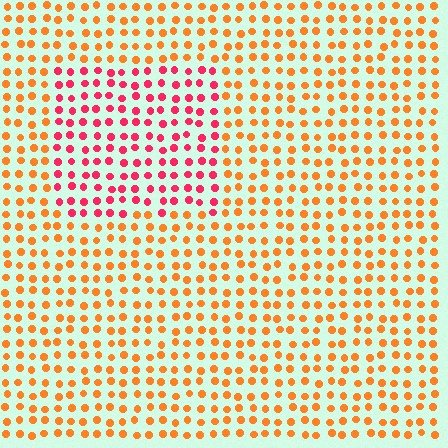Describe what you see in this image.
The image is filled with small orange elements in a uniform arrangement. A rectangle-shaped region is visible where the elements are tinted to a slightly different hue, forming a subtle color boundary.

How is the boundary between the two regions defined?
The boundary is defined purely by a slight shift in hue (about 43 degrees). Spacing, size, and orientation are identical on both sides.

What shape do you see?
I see a rectangle.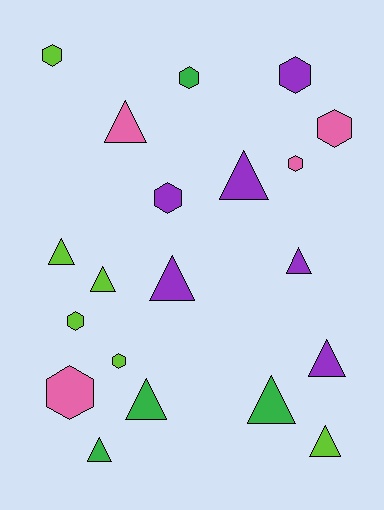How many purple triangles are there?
There are 4 purple triangles.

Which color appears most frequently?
Purple, with 6 objects.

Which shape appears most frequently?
Triangle, with 11 objects.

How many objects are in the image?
There are 20 objects.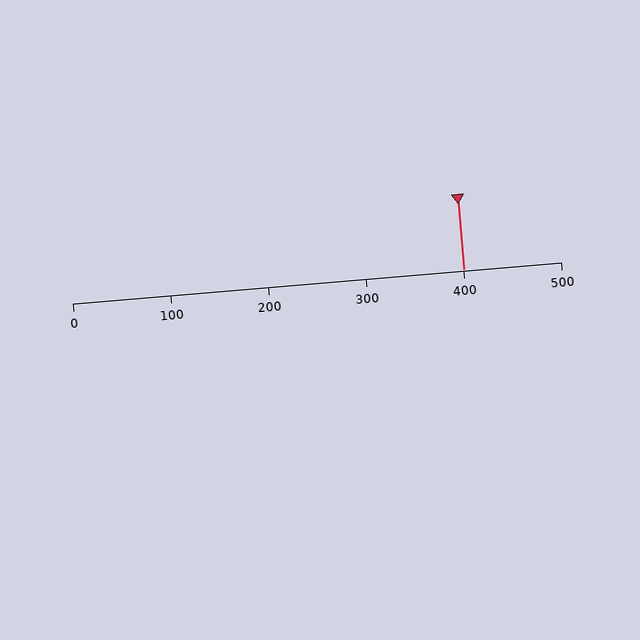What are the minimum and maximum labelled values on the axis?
The axis runs from 0 to 500.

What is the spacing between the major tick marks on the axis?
The major ticks are spaced 100 apart.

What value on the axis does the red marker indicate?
The marker indicates approximately 400.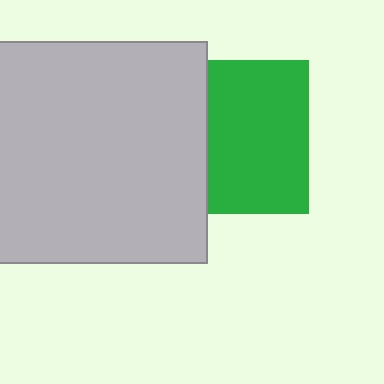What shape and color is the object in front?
The object in front is a light gray square.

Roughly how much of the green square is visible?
Most of it is visible (roughly 66%).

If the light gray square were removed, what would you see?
You would see the complete green square.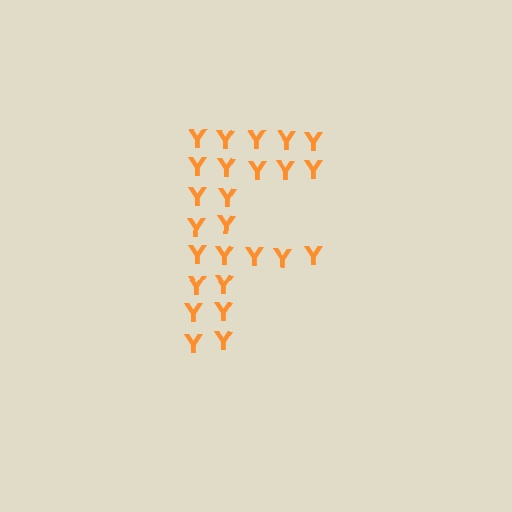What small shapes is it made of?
It is made of small letter Y's.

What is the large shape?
The large shape is the letter F.